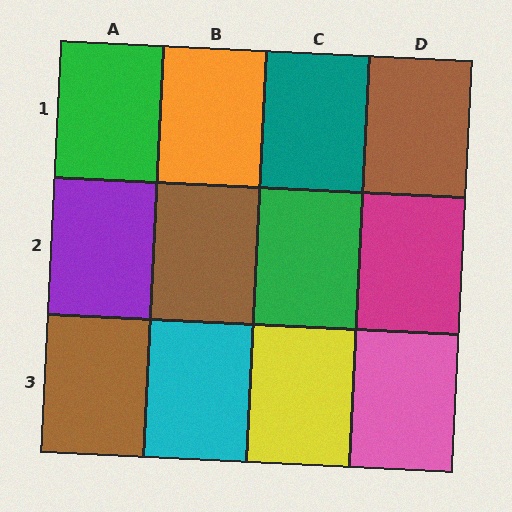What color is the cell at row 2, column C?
Green.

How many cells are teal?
1 cell is teal.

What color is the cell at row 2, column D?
Magenta.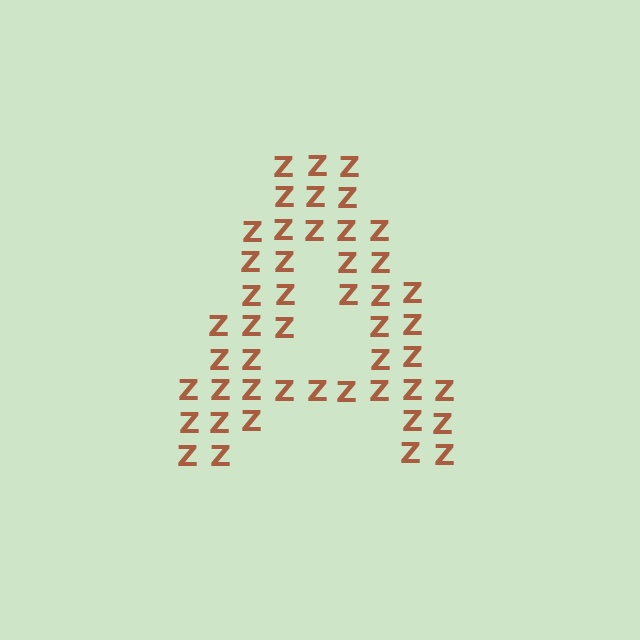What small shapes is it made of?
It is made of small letter Z's.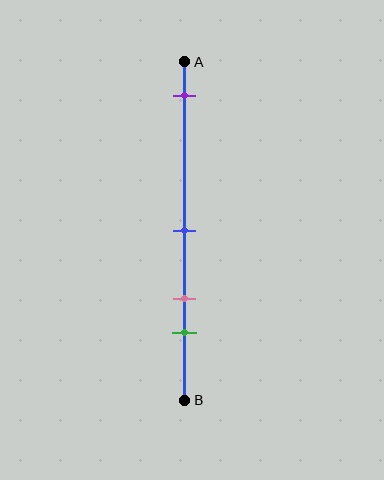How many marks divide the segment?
There are 4 marks dividing the segment.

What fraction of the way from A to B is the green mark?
The green mark is approximately 80% (0.8) of the way from A to B.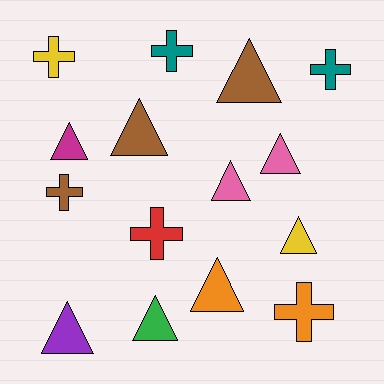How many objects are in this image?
There are 15 objects.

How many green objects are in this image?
There is 1 green object.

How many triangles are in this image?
There are 9 triangles.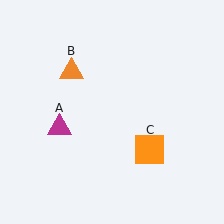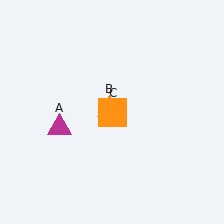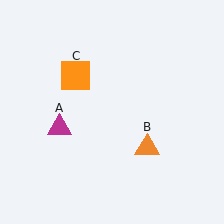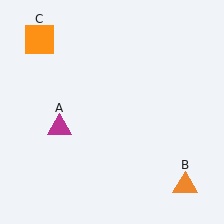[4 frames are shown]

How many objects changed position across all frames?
2 objects changed position: orange triangle (object B), orange square (object C).